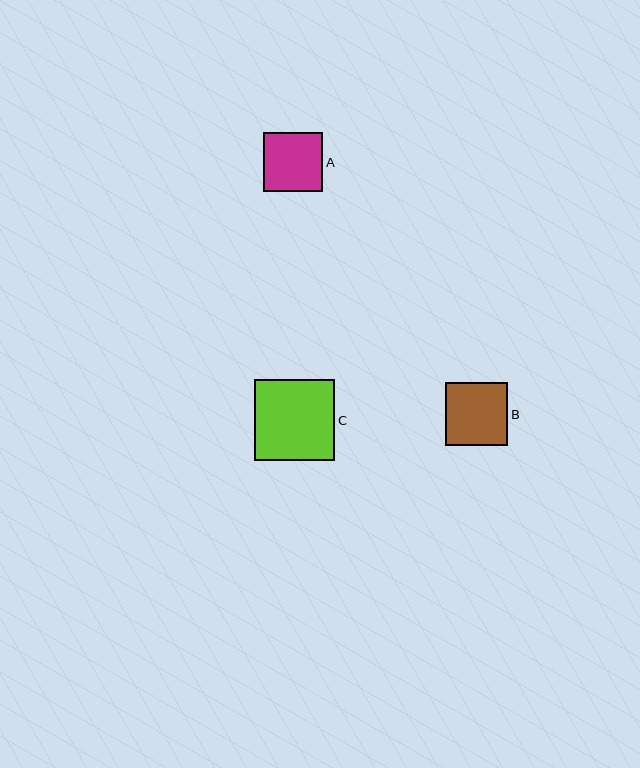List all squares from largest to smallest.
From largest to smallest: C, B, A.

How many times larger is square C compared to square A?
Square C is approximately 1.4 times the size of square A.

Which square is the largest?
Square C is the largest with a size of approximately 80 pixels.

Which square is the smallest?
Square A is the smallest with a size of approximately 59 pixels.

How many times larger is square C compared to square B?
Square C is approximately 1.3 times the size of square B.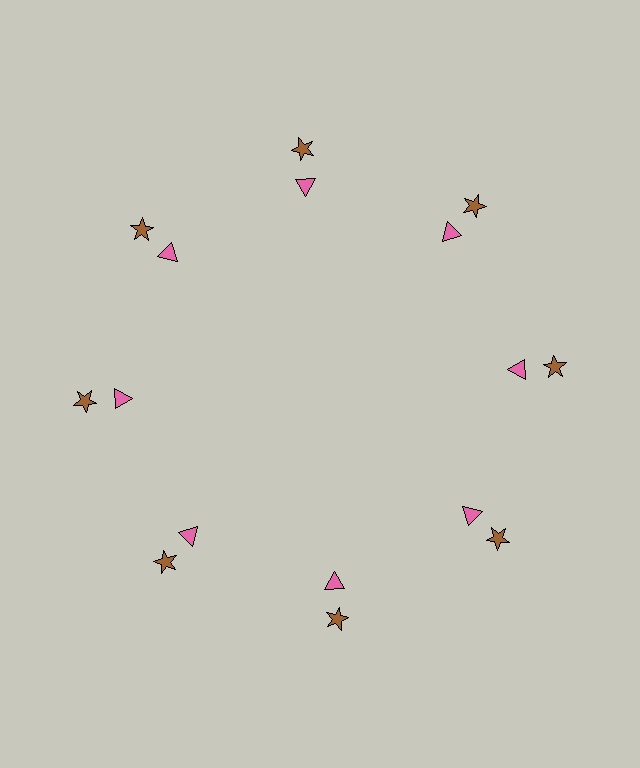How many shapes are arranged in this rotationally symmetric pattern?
There are 16 shapes, arranged in 8 groups of 2.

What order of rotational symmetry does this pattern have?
This pattern has 8-fold rotational symmetry.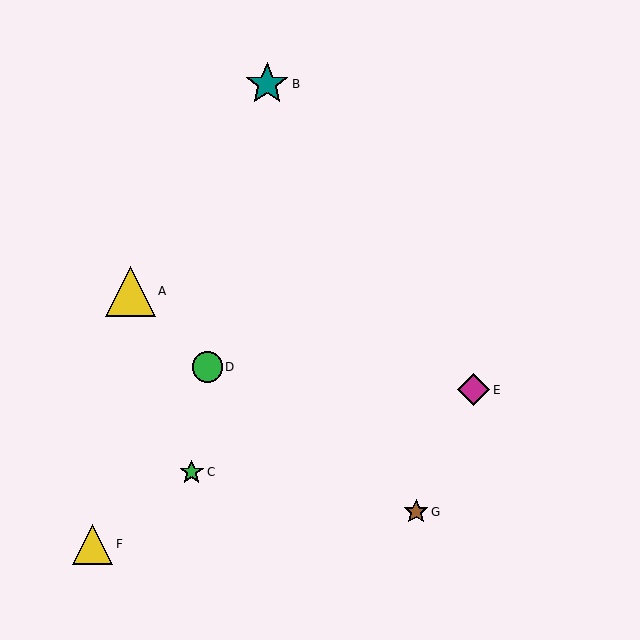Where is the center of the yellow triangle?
The center of the yellow triangle is at (130, 291).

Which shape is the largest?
The yellow triangle (labeled A) is the largest.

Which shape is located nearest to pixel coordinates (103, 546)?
The yellow triangle (labeled F) at (93, 544) is nearest to that location.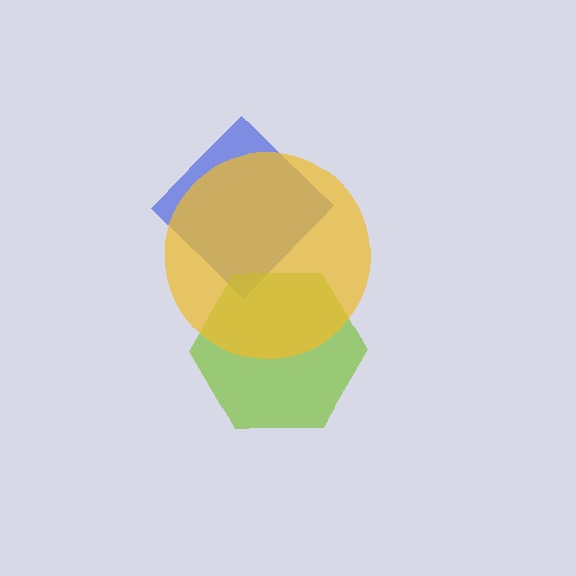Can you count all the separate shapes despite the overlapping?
Yes, there are 3 separate shapes.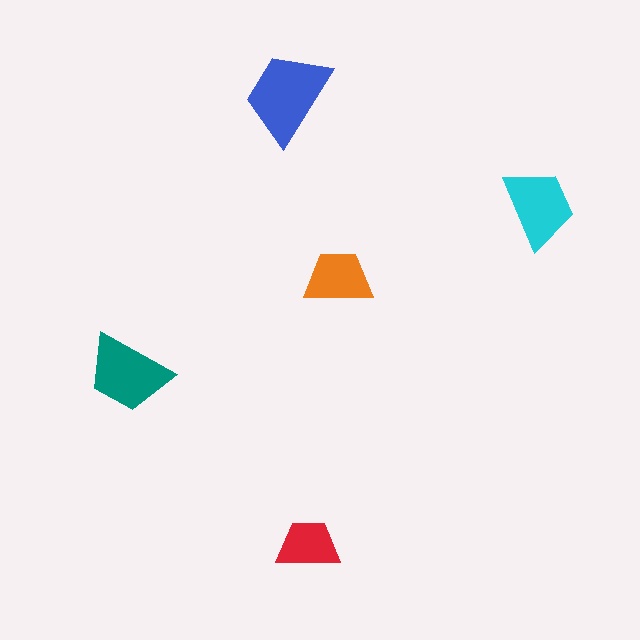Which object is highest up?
The blue trapezoid is topmost.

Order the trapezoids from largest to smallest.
the blue one, the teal one, the cyan one, the orange one, the red one.